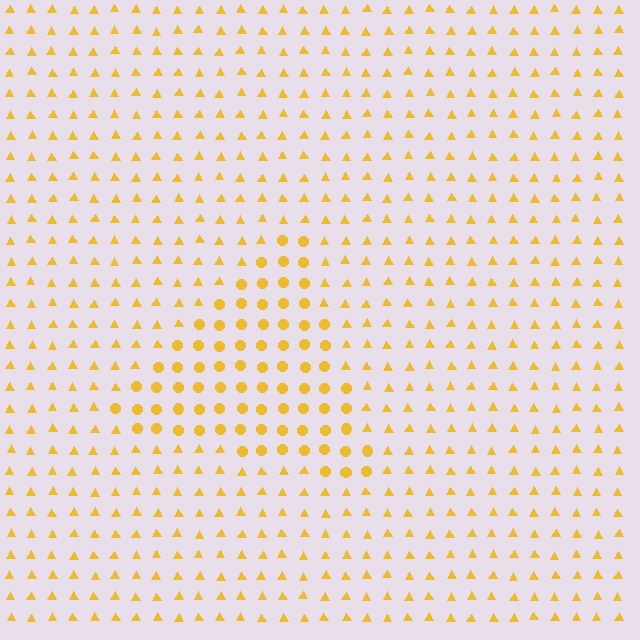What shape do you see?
I see a triangle.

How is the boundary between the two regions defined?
The boundary is defined by a change in element shape: circles inside vs. triangles outside. All elements share the same color and spacing.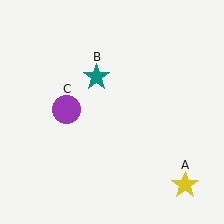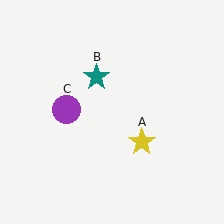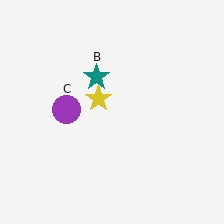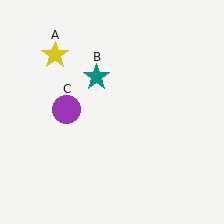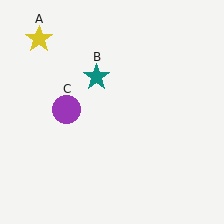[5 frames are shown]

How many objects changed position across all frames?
1 object changed position: yellow star (object A).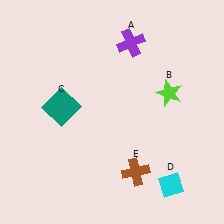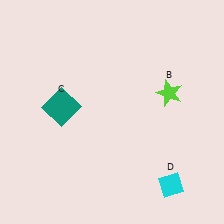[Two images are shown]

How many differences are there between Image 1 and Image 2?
There are 2 differences between the two images.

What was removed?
The brown cross (E), the purple cross (A) were removed in Image 2.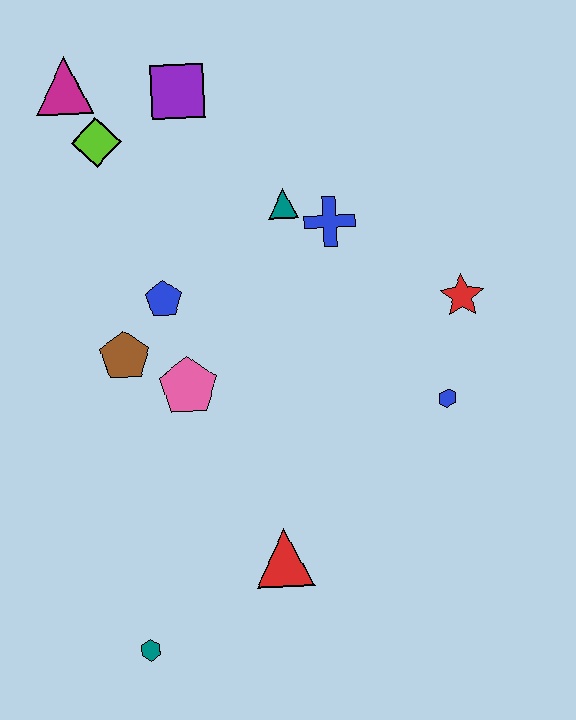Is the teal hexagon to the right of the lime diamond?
Yes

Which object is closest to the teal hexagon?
The red triangle is closest to the teal hexagon.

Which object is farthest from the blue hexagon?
The magenta triangle is farthest from the blue hexagon.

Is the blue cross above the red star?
Yes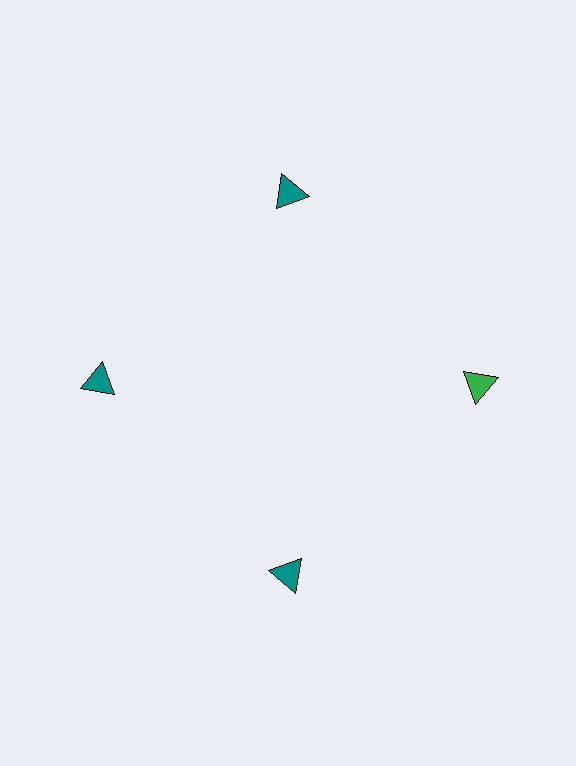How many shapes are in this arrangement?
There are 4 shapes arranged in a ring pattern.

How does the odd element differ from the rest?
It has a different color: green instead of teal.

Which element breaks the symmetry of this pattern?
The green triangle at roughly the 3 o'clock position breaks the symmetry. All other shapes are teal triangles.